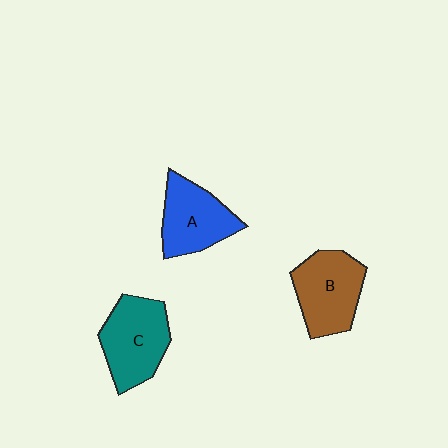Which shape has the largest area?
Shape C (teal).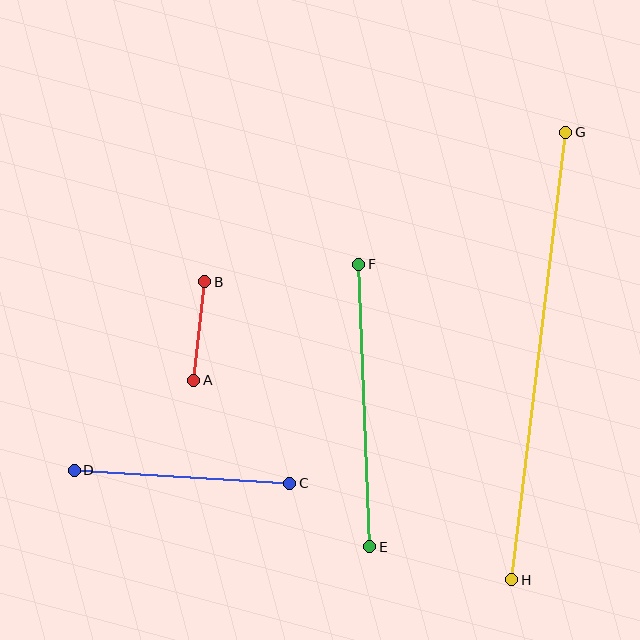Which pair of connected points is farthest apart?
Points G and H are farthest apart.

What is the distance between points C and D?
The distance is approximately 216 pixels.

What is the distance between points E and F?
The distance is approximately 283 pixels.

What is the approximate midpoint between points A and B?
The midpoint is at approximately (199, 331) pixels.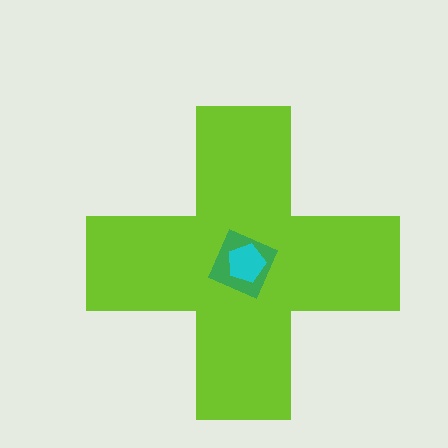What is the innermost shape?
The cyan pentagon.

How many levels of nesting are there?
3.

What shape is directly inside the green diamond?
The cyan pentagon.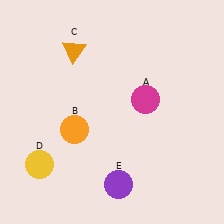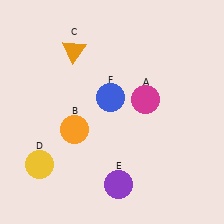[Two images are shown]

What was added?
A blue circle (F) was added in Image 2.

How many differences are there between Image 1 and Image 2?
There is 1 difference between the two images.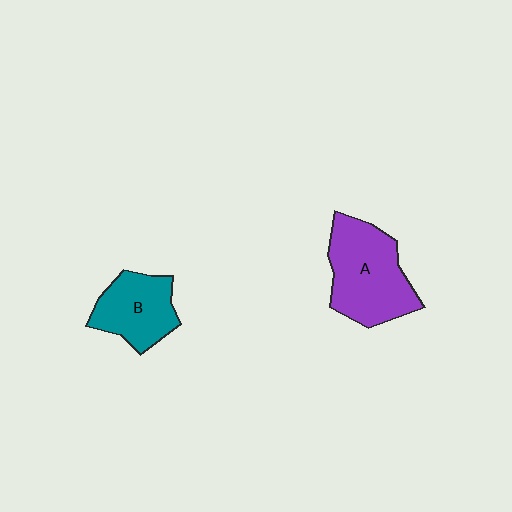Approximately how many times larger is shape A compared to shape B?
Approximately 1.4 times.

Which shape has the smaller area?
Shape B (teal).